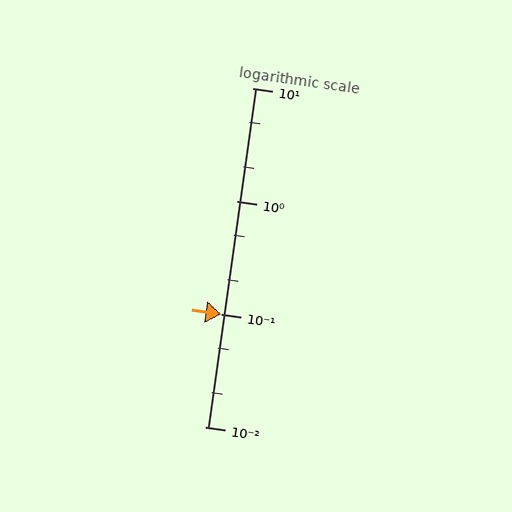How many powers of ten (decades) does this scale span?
The scale spans 3 decades, from 0.01 to 10.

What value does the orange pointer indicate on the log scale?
The pointer indicates approximately 0.1.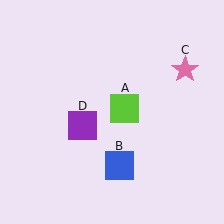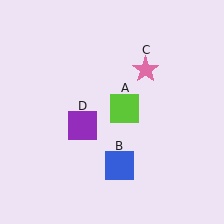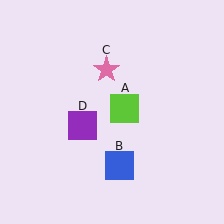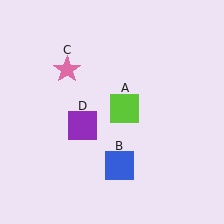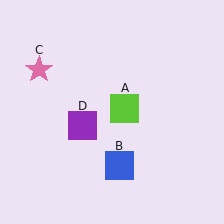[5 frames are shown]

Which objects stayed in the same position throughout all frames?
Lime square (object A) and blue square (object B) and purple square (object D) remained stationary.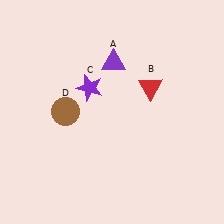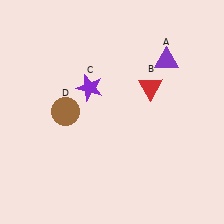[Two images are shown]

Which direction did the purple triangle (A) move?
The purple triangle (A) moved right.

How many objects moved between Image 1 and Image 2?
1 object moved between the two images.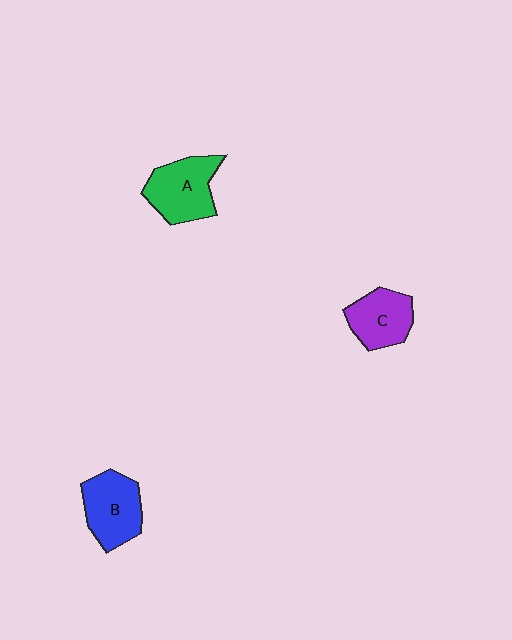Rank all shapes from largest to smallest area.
From largest to smallest: A (green), B (blue), C (purple).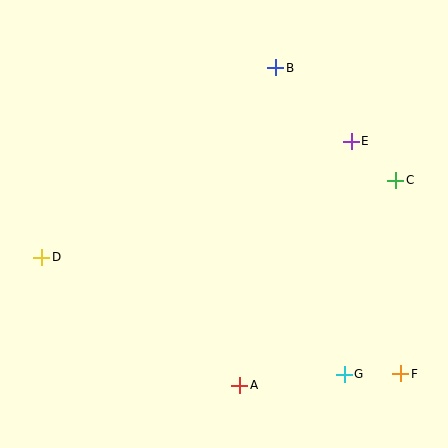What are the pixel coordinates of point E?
Point E is at (351, 141).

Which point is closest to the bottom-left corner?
Point D is closest to the bottom-left corner.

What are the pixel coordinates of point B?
Point B is at (276, 68).